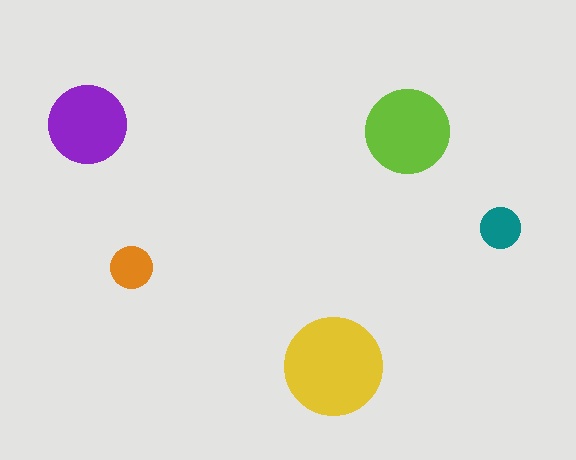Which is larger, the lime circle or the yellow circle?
The yellow one.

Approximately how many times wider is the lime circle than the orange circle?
About 2 times wider.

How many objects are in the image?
There are 5 objects in the image.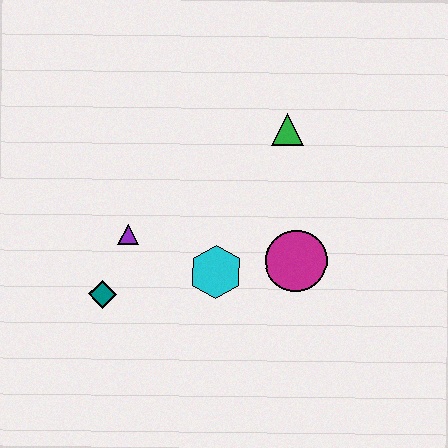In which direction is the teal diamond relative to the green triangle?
The teal diamond is to the left of the green triangle.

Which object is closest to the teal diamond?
The purple triangle is closest to the teal diamond.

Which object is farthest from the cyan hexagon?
The green triangle is farthest from the cyan hexagon.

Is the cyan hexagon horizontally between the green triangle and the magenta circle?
No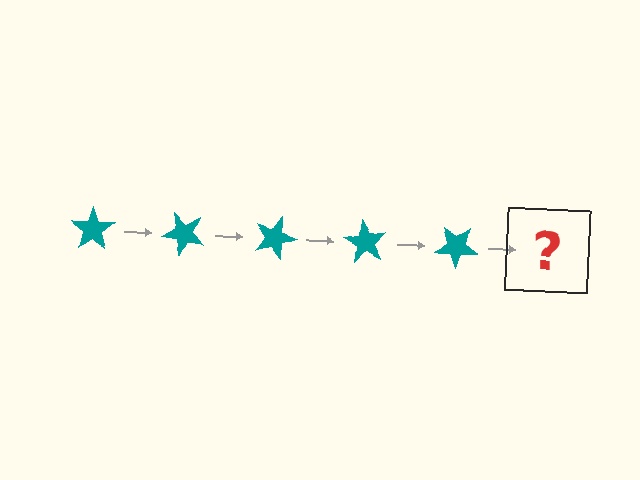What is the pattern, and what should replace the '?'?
The pattern is that the star rotates 45 degrees each step. The '?' should be a teal star rotated 225 degrees.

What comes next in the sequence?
The next element should be a teal star rotated 225 degrees.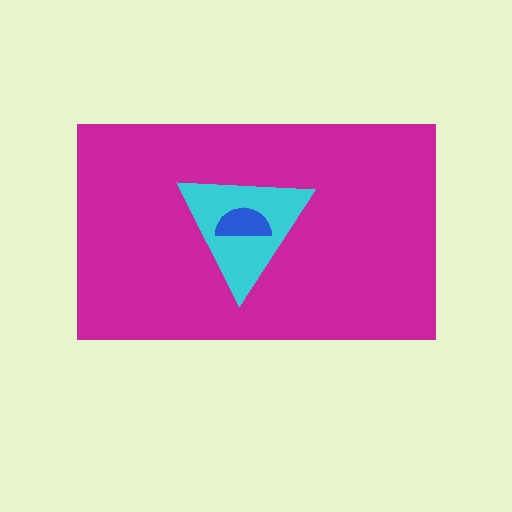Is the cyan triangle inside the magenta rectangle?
Yes.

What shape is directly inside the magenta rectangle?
The cyan triangle.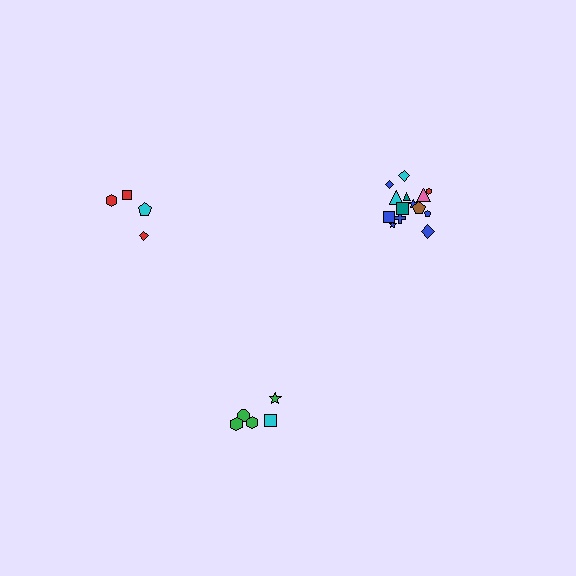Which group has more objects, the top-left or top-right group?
The top-right group.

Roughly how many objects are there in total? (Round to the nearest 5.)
Roughly 25 objects in total.